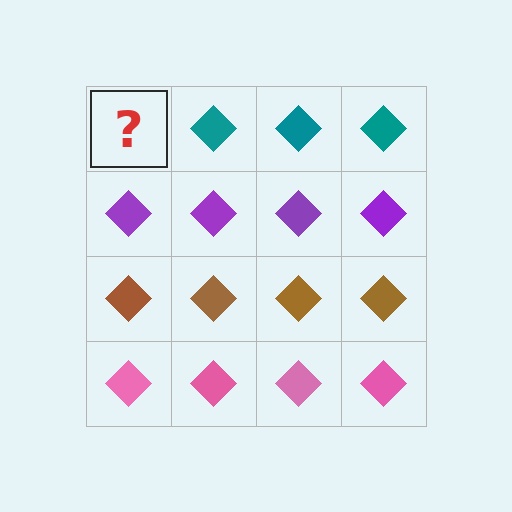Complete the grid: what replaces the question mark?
The question mark should be replaced with a teal diamond.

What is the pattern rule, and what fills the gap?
The rule is that each row has a consistent color. The gap should be filled with a teal diamond.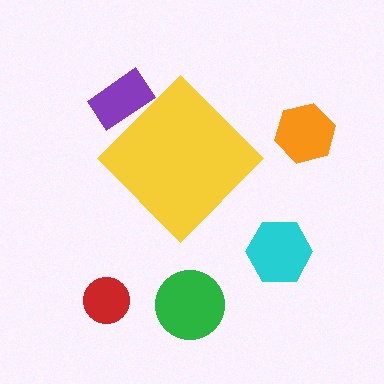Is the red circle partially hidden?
No, the red circle is fully visible.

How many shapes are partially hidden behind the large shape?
1 shape is partially hidden.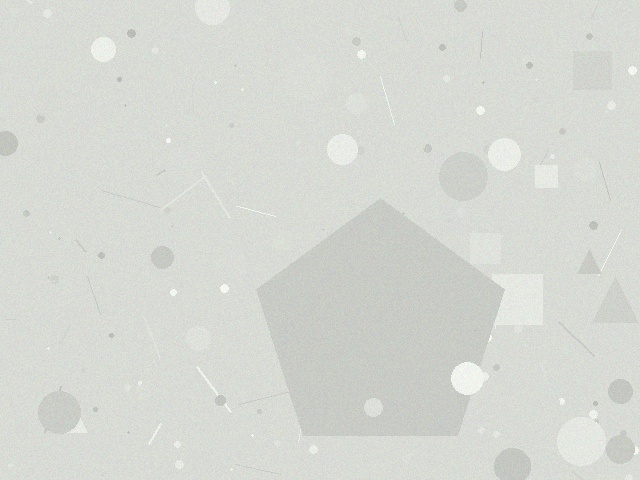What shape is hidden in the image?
A pentagon is hidden in the image.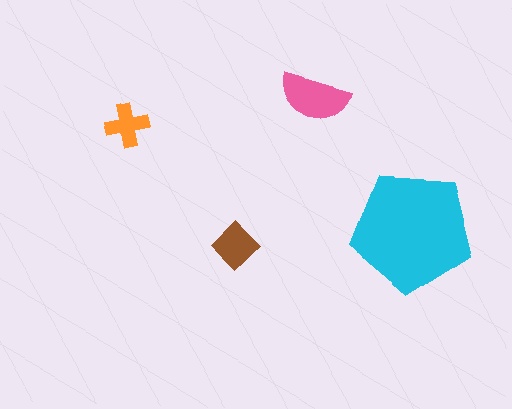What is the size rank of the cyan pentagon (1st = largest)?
1st.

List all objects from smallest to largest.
The orange cross, the brown diamond, the pink semicircle, the cyan pentagon.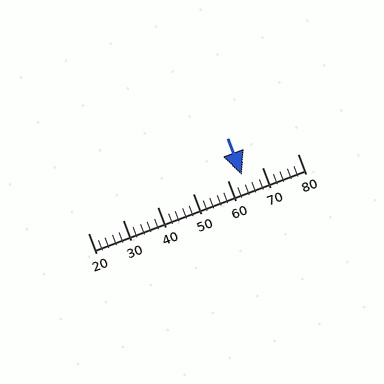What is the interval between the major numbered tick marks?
The major tick marks are spaced 10 units apart.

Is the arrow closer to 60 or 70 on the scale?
The arrow is closer to 60.